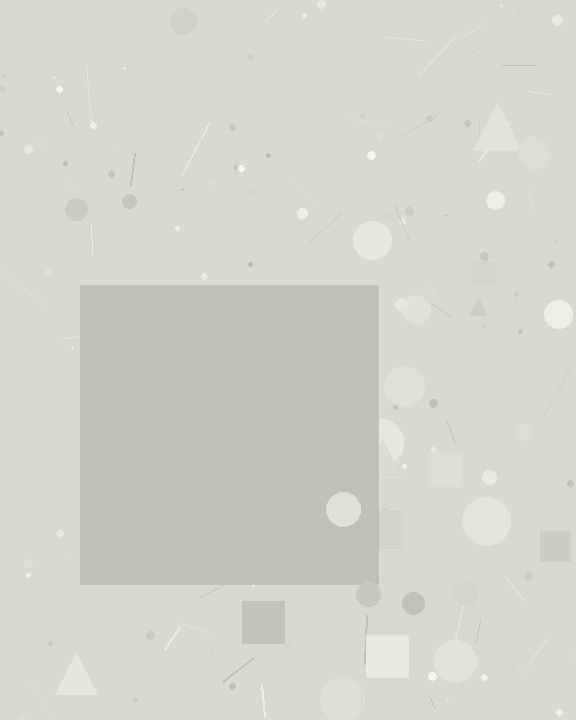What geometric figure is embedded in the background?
A square is embedded in the background.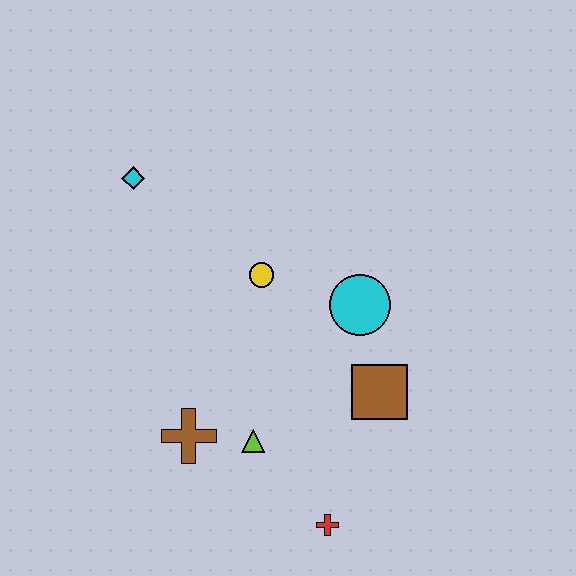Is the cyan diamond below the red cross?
No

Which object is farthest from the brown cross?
The cyan diamond is farthest from the brown cross.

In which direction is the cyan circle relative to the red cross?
The cyan circle is above the red cross.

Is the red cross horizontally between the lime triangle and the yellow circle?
No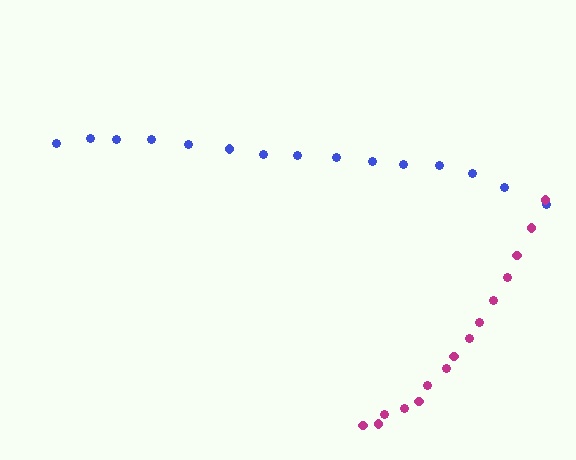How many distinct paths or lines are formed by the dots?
There are 2 distinct paths.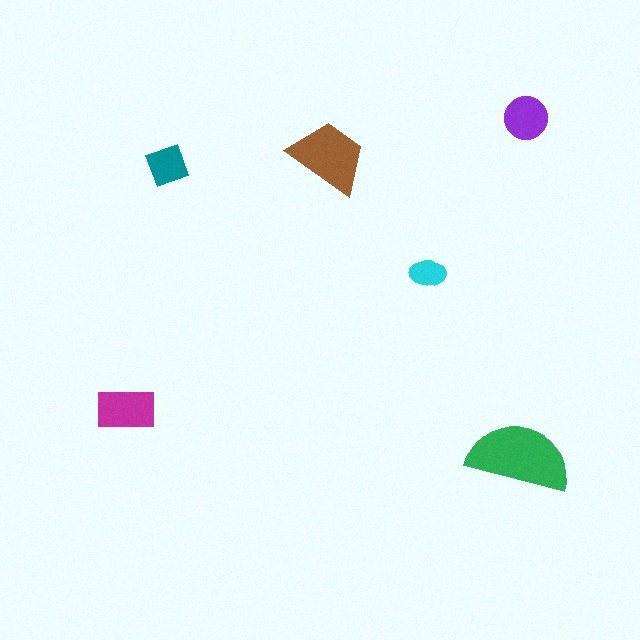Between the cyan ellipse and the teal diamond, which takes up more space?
The teal diamond.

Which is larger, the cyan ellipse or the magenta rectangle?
The magenta rectangle.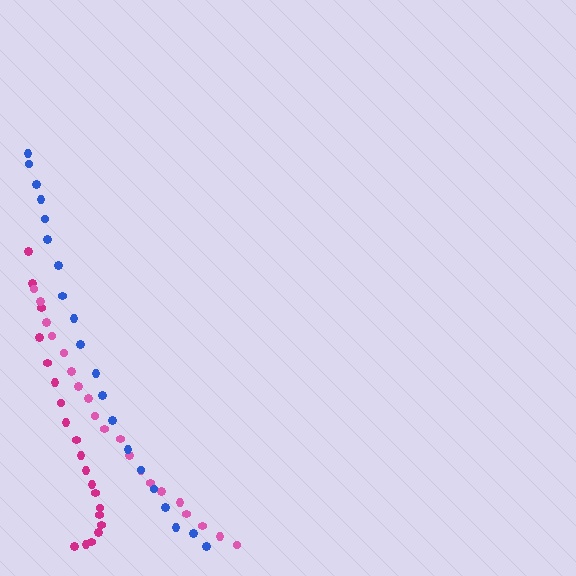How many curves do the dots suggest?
There are 3 distinct paths.